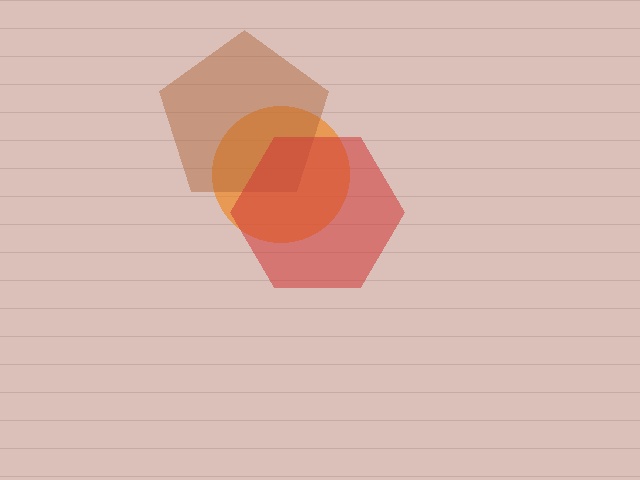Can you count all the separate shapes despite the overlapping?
Yes, there are 3 separate shapes.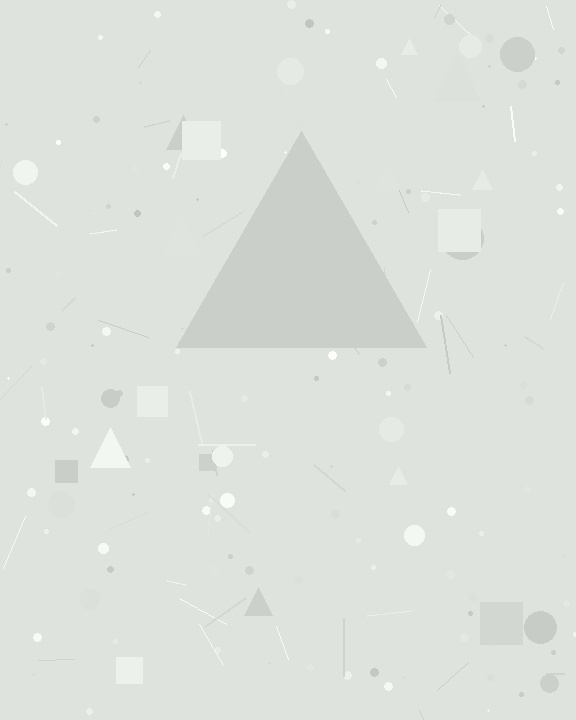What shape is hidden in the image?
A triangle is hidden in the image.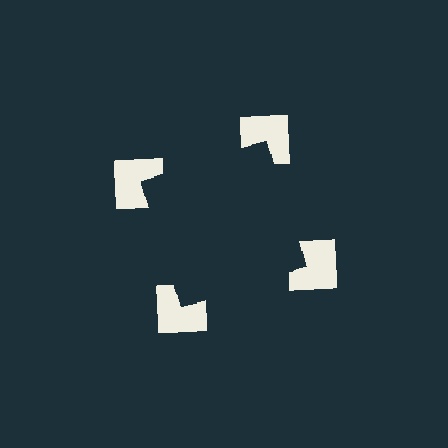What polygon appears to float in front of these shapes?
An illusory square — its edges are inferred from the aligned wedge cuts in the notched squares, not physically drawn.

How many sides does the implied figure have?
4 sides.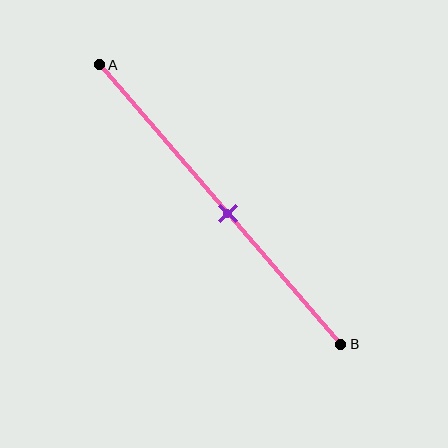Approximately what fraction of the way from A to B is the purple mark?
The purple mark is approximately 55% of the way from A to B.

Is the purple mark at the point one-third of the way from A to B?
No, the mark is at about 55% from A, not at the 33% one-third point.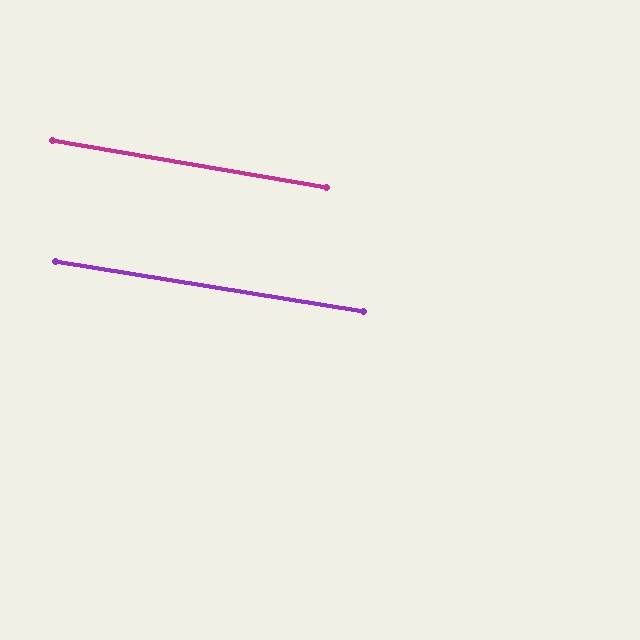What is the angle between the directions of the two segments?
Approximately 0 degrees.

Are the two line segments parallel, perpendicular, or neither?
Parallel — their directions differ by only 0.4°.